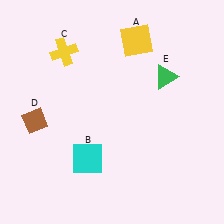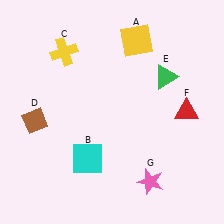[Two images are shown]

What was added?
A red triangle (F), a pink star (G) were added in Image 2.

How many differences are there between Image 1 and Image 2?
There are 2 differences between the two images.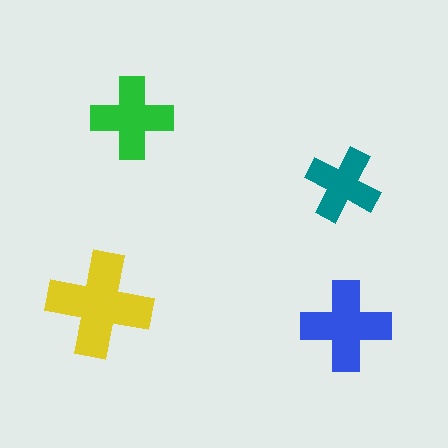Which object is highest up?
The green cross is topmost.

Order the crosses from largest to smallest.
the yellow one, the blue one, the green one, the teal one.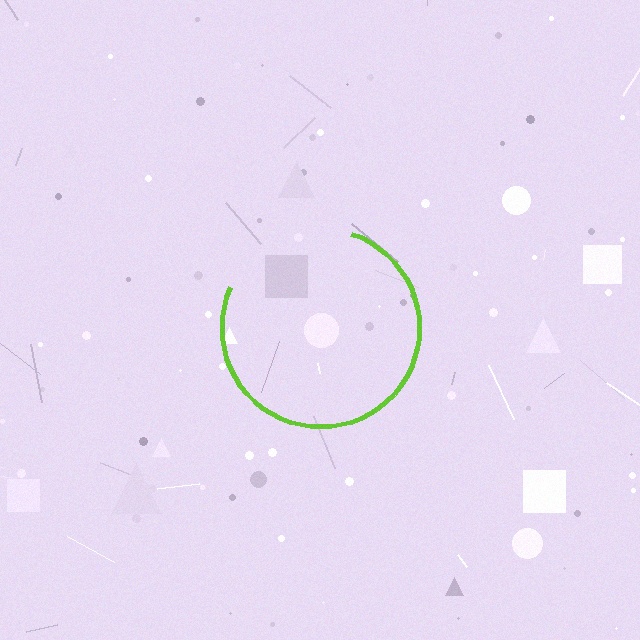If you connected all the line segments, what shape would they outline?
They would outline a circle.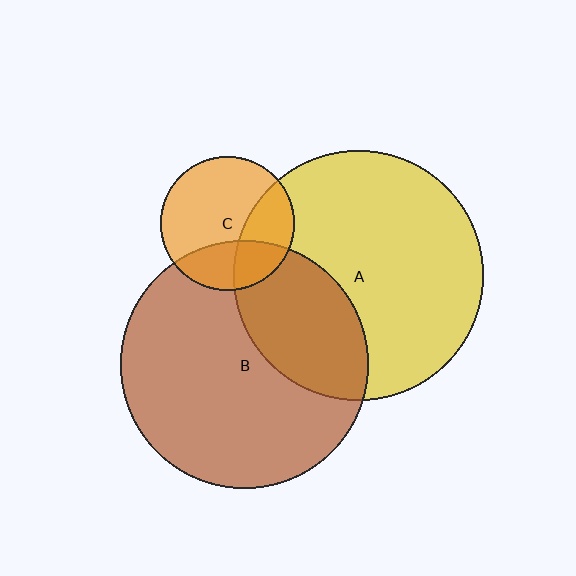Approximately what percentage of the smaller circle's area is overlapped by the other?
Approximately 30%.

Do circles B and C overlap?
Yes.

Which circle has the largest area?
Circle A (yellow).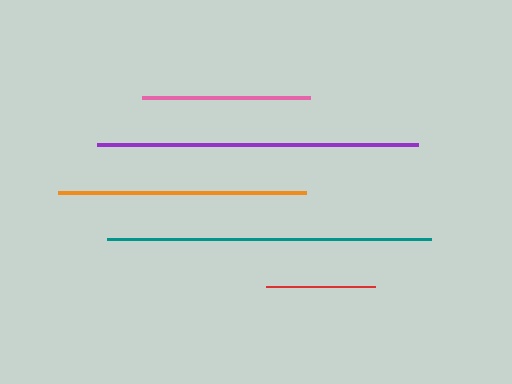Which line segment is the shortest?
The red line is the shortest at approximately 109 pixels.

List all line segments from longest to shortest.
From longest to shortest: teal, purple, orange, pink, red.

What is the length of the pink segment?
The pink segment is approximately 168 pixels long.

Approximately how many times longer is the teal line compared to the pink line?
The teal line is approximately 1.9 times the length of the pink line.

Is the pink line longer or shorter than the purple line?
The purple line is longer than the pink line.